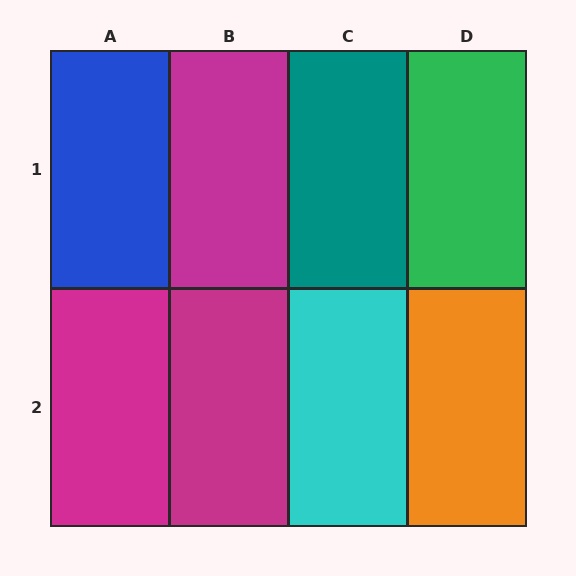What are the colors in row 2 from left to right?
Magenta, magenta, cyan, orange.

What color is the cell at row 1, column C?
Teal.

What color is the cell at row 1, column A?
Blue.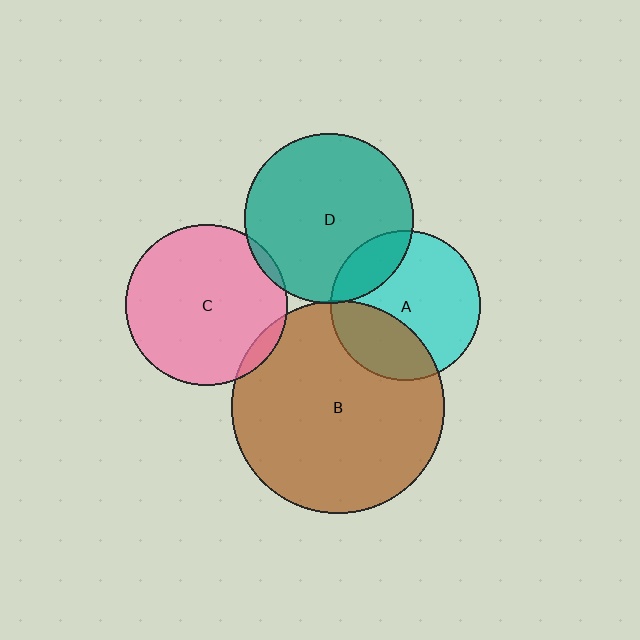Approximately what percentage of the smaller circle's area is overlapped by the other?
Approximately 20%.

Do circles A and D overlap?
Yes.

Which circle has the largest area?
Circle B (brown).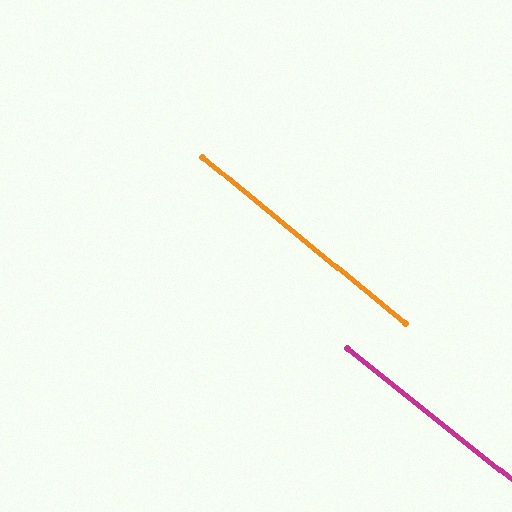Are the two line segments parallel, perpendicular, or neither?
Parallel — their directions differ by only 0.8°.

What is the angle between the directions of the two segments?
Approximately 1 degree.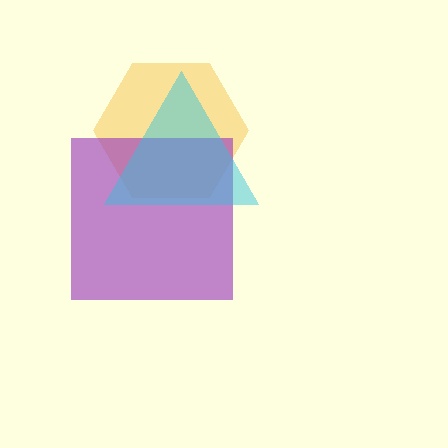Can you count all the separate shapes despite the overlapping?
Yes, there are 3 separate shapes.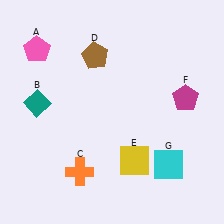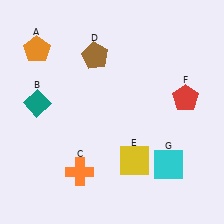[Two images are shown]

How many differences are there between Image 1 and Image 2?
There are 2 differences between the two images.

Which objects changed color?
A changed from pink to orange. F changed from magenta to red.